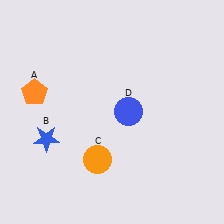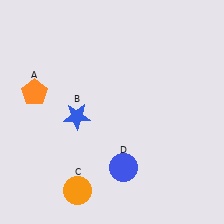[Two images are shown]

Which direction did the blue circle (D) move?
The blue circle (D) moved down.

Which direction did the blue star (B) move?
The blue star (B) moved right.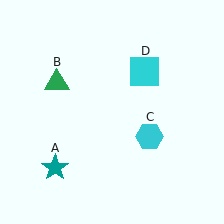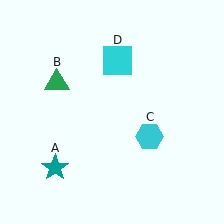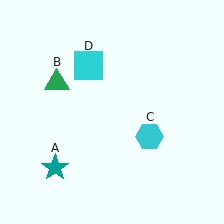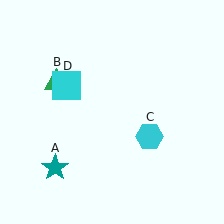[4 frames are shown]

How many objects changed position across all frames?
1 object changed position: cyan square (object D).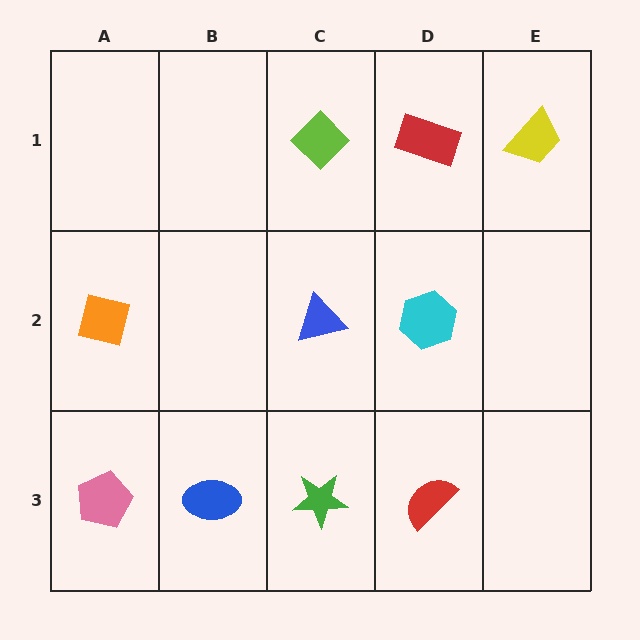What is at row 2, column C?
A blue triangle.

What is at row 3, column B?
A blue ellipse.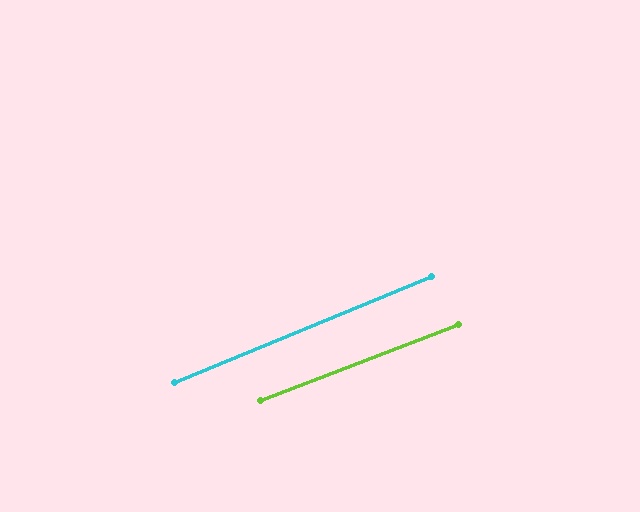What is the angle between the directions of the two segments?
Approximately 2 degrees.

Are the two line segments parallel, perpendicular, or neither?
Parallel — their directions differ by only 1.6°.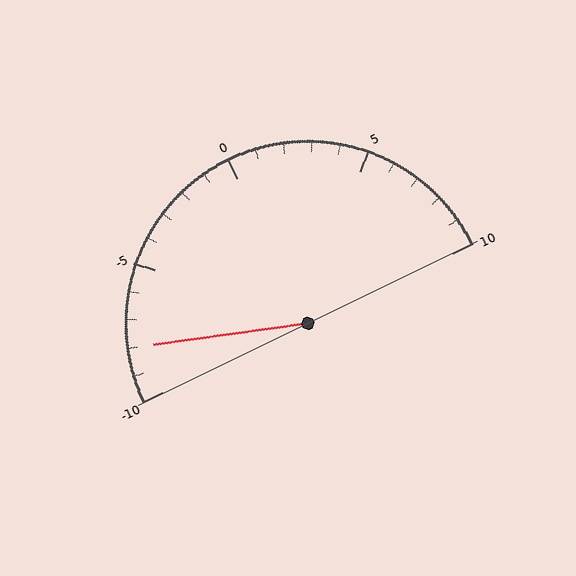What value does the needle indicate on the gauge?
The needle indicates approximately -8.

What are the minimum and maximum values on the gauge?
The gauge ranges from -10 to 10.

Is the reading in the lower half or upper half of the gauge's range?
The reading is in the lower half of the range (-10 to 10).